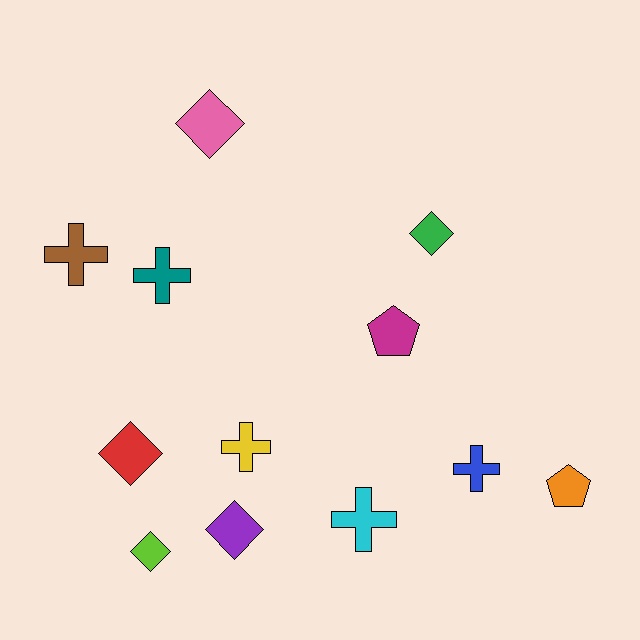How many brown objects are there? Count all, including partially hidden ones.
There is 1 brown object.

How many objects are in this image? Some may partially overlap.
There are 12 objects.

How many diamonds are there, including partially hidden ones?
There are 5 diamonds.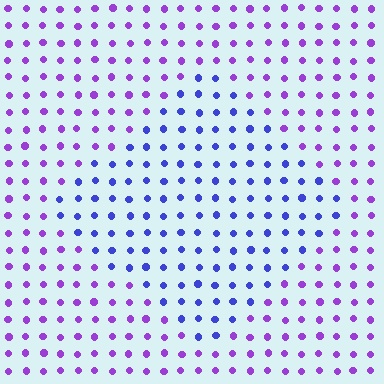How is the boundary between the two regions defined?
The boundary is defined purely by a slight shift in hue (about 41 degrees). Spacing, size, and orientation are identical on both sides.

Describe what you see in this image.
The image is filled with small purple elements in a uniform arrangement. A diamond-shaped region is visible where the elements are tinted to a slightly different hue, forming a subtle color boundary.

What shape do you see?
I see a diamond.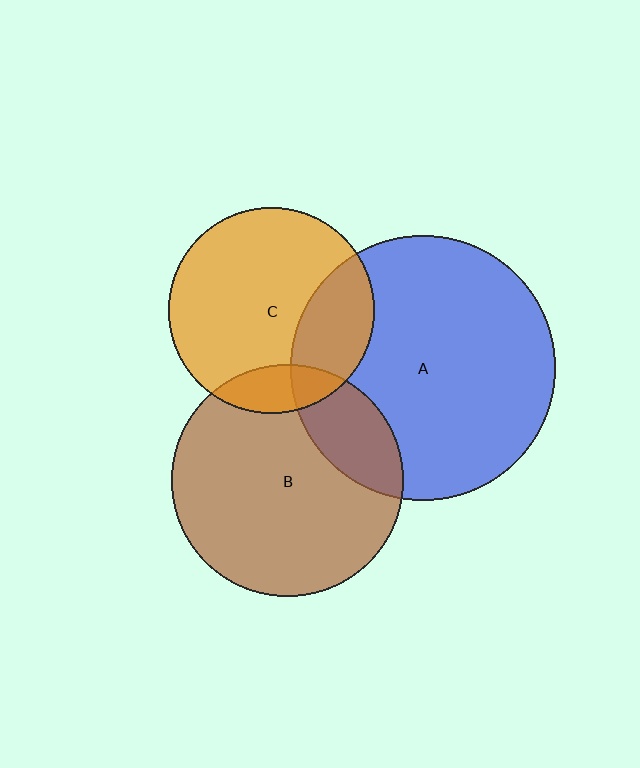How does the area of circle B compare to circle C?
Approximately 1.3 times.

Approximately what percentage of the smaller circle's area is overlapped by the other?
Approximately 20%.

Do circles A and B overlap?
Yes.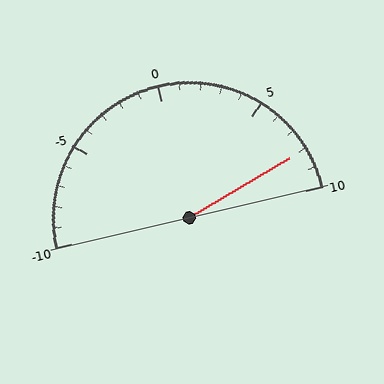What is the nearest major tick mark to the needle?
The nearest major tick mark is 10.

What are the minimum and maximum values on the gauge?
The gauge ranges from -10 to 10.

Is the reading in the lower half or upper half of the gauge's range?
The reading is in the upper half of the range (-10 to 10).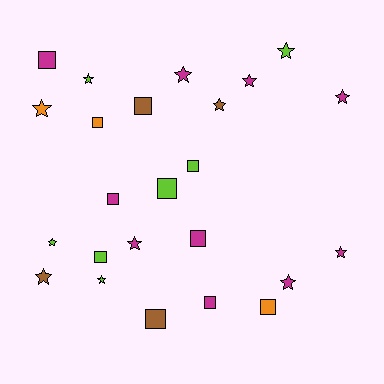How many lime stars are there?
There are 4 lime stars.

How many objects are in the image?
There are 24 objects.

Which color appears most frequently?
Magenta, with 10 objects.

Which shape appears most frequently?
Star, with 13 objects.